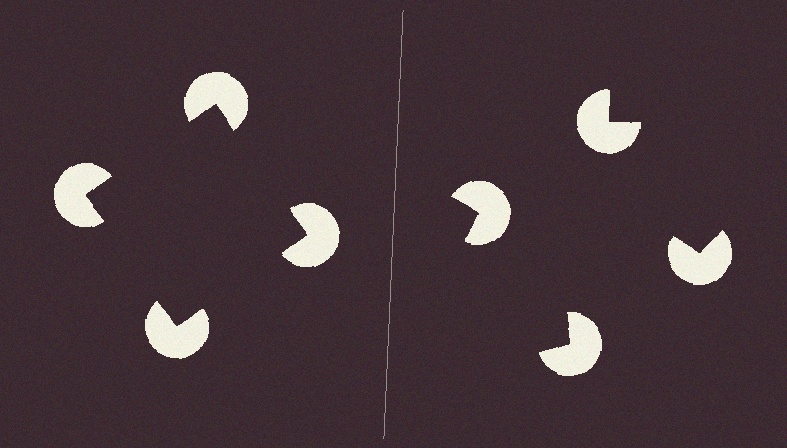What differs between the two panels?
The pac-man discs are positioned identically on both sides; only the wedge orientations differ. On the left they align to a square; on the right they are misaligned.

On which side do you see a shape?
An illusory square appears on the left side. On the right side the wedge cuts are rotated, so no coherent shape forms.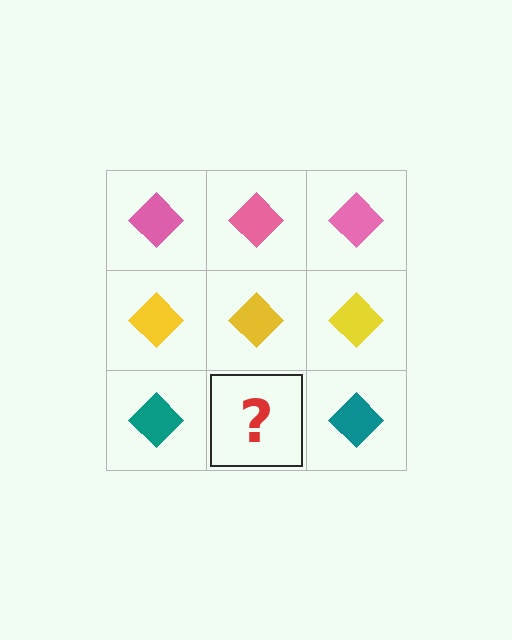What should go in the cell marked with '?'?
The missing cell should contain a teal diamond.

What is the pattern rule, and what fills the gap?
The rule is that each row has a consistent color. The gap should be filled with a teal diamond.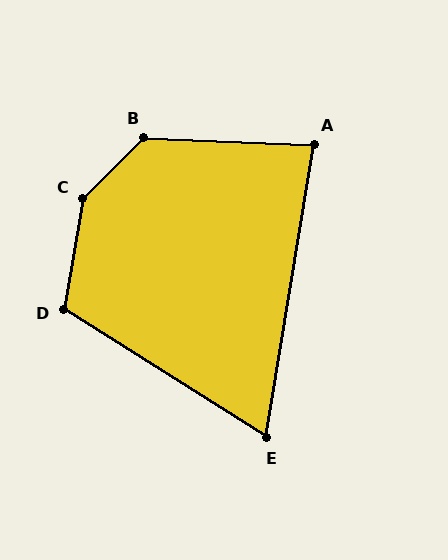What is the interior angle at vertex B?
Approximately 133 degrees (obtuse).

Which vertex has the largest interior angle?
C, at approximately 144 degrees.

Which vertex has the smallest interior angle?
E, at approximately 67 degrees.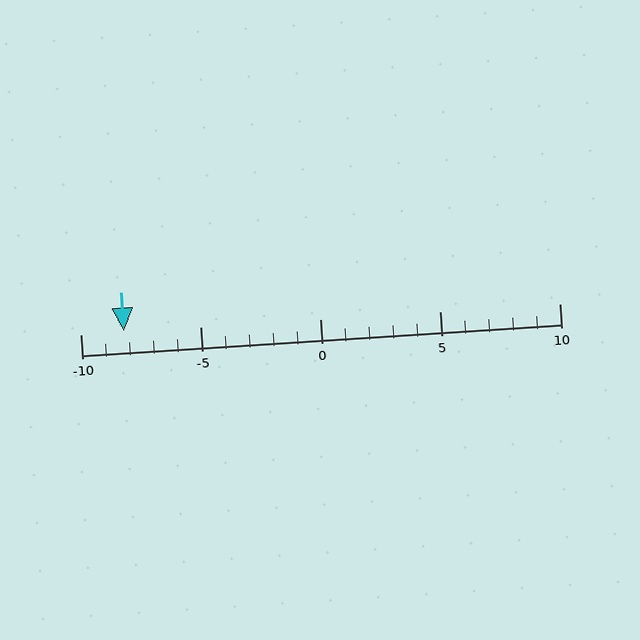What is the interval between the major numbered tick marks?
The major tick marks are spaced 5 units apart.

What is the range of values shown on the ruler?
The ruler shows values from -10 to 10.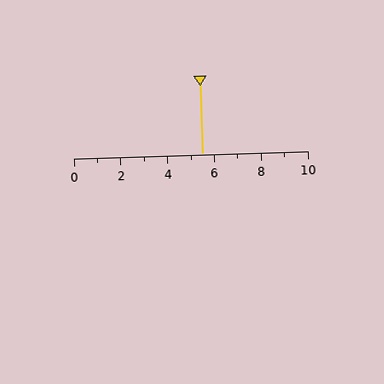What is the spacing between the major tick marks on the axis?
The major ticks are spaced 2 apart.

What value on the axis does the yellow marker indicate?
The marker indicates approximately 5.5.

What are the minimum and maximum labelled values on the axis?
The axis runs from 0 to 10.